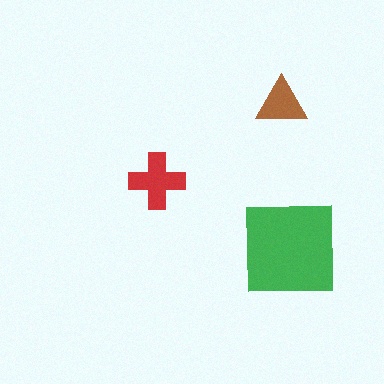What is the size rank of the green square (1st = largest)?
1st.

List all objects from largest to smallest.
The green square, the red cross, the brown triangle.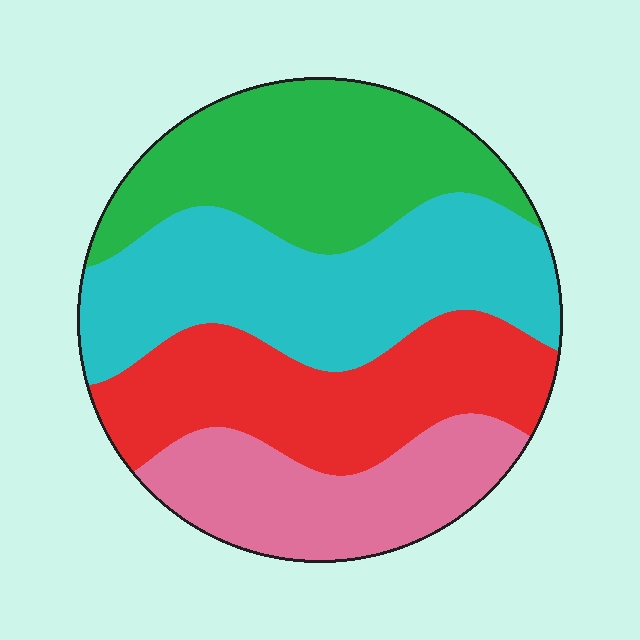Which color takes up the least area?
Pink, at roughly 20%.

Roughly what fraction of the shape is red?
Red covers 25% of the shape.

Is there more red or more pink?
Red.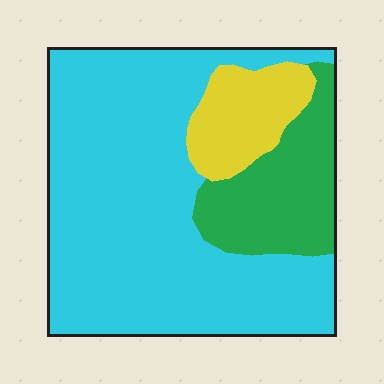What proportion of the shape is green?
Green covers roughly 20% of the shape.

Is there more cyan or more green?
Cyan.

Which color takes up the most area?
Cyan, at roughly 70%.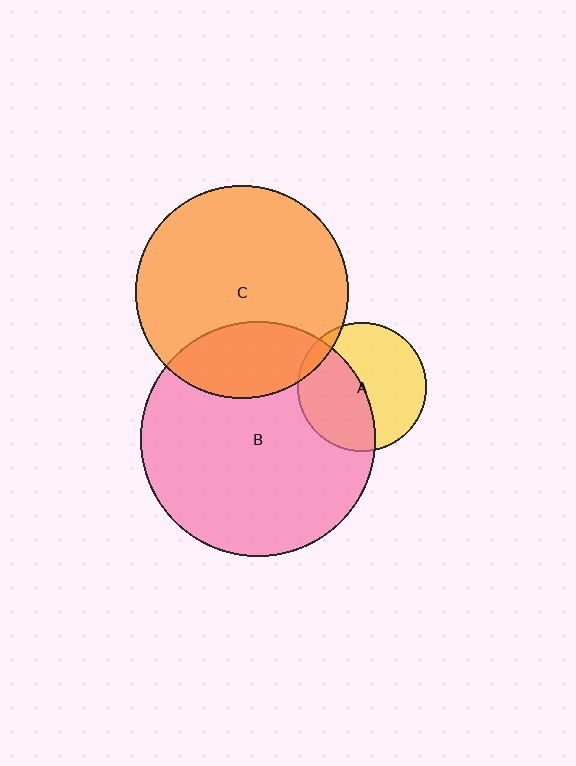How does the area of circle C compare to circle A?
Approximately 2.7 times.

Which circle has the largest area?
Circle B (pink).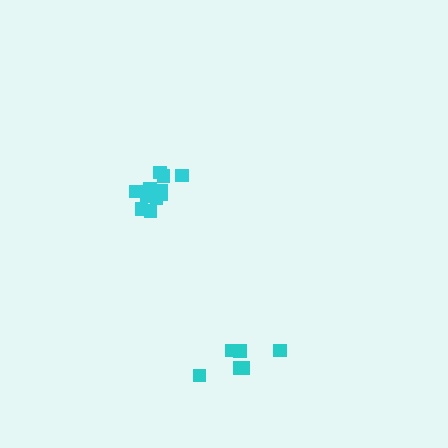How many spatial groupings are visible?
There are 2 spatial groupings.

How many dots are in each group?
Group 1: 11 dots, Group 2: 6 dots (17 total).